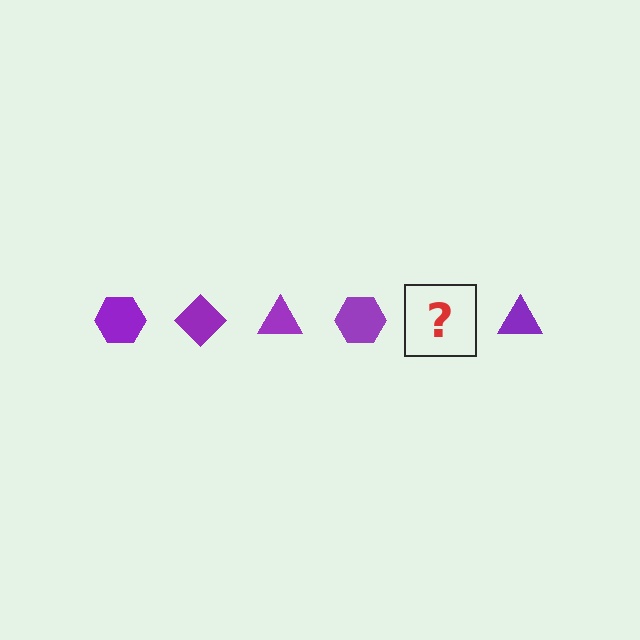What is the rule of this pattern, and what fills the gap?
The rule is that the pattern cycles through hexagon, diamond, triangle shapes in purple. The gap should be filled with a purple diamond.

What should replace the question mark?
The question mark should be replaced with a purple diamond.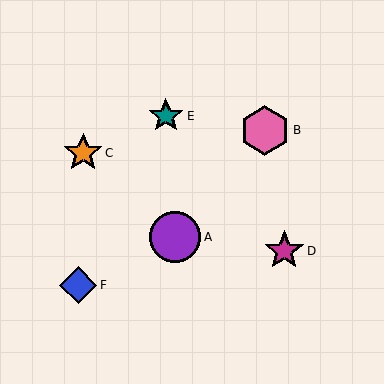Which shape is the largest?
The purple circle (labeled A) is the largest.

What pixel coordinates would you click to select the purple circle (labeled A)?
Click at (175, 237) to select the purple circle A.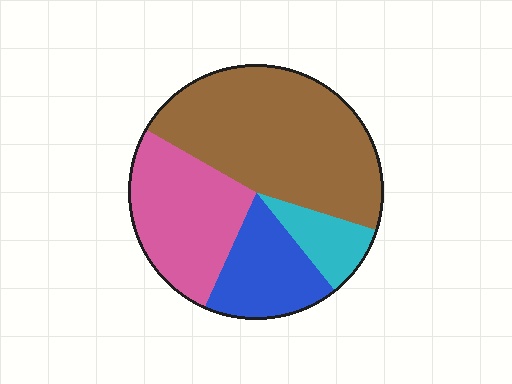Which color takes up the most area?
Brown, at roughly 45%.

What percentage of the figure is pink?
Pink takes up about one quarter (1/4) of the figure.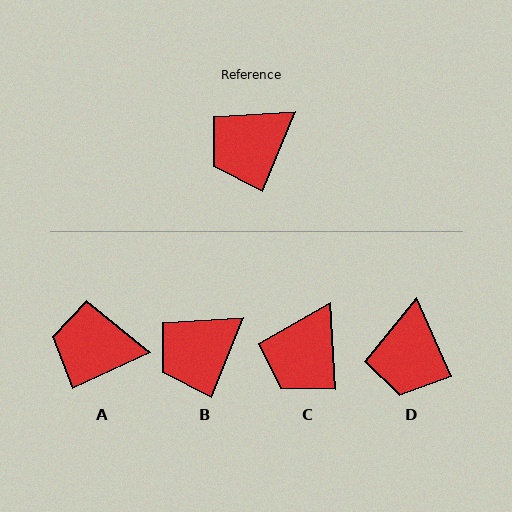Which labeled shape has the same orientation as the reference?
B.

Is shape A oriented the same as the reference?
No, it is off by about 43 degrees.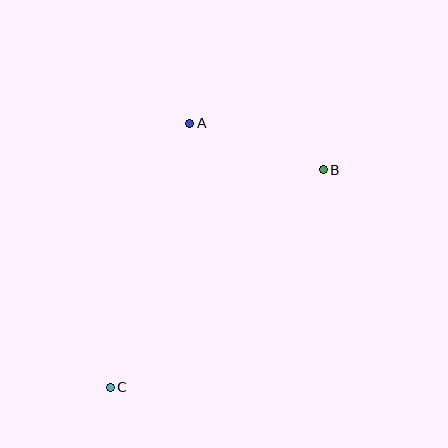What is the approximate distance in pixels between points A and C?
The distance between A and C is approximately 276 pixels.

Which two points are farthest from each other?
Points B and C are farthest from each other.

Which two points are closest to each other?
Points A and B are closest to each other.